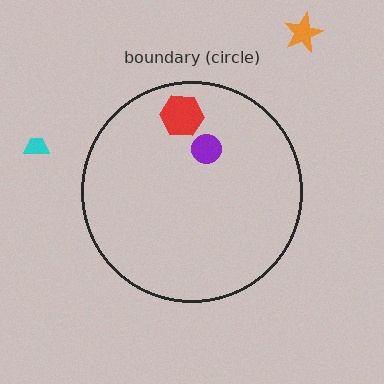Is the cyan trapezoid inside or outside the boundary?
Outside.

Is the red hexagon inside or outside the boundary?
Inside.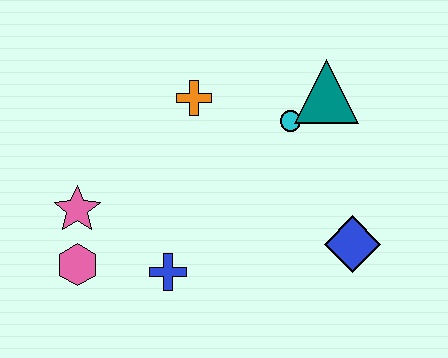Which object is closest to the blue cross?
The pink hexagon is closest to the blue cross.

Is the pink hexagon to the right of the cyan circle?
No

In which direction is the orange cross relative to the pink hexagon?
The orange cross is above the pink hexagon.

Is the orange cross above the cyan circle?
Yes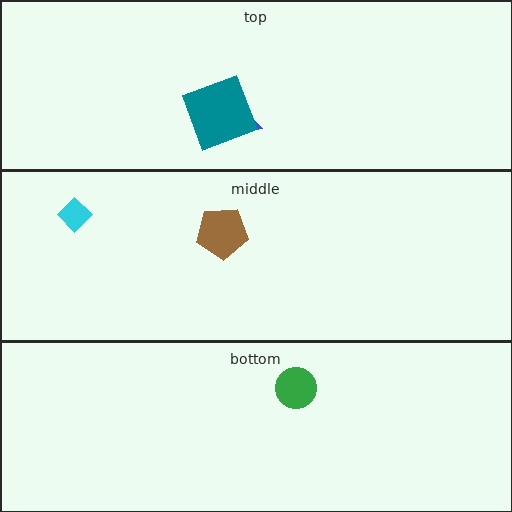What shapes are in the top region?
The blue triangle, the teal square.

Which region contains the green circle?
The bottom region.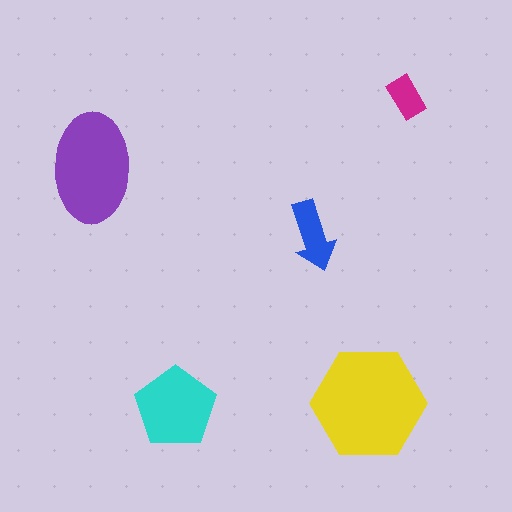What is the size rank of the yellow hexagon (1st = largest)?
1st.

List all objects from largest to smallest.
The yellow hexagon, the purple ellipse, the cyan pentagon, the blue arrow, the magenta rectangle.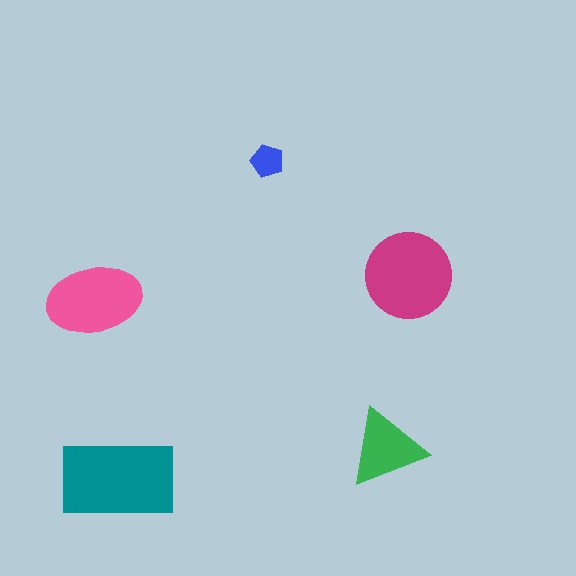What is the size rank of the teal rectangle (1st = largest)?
1st.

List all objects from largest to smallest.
The teal rectangle, the magenta circle, the pink ellipse, the green triangle, the blue pentagon.